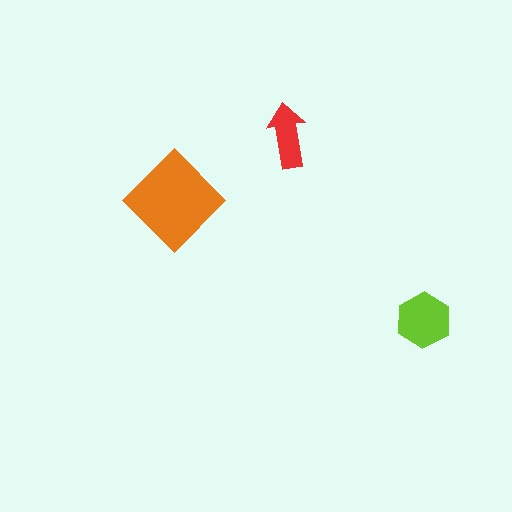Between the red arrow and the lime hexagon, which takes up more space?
The lime hexagon.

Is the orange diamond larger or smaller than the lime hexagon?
Larger.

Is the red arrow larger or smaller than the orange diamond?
Smaller.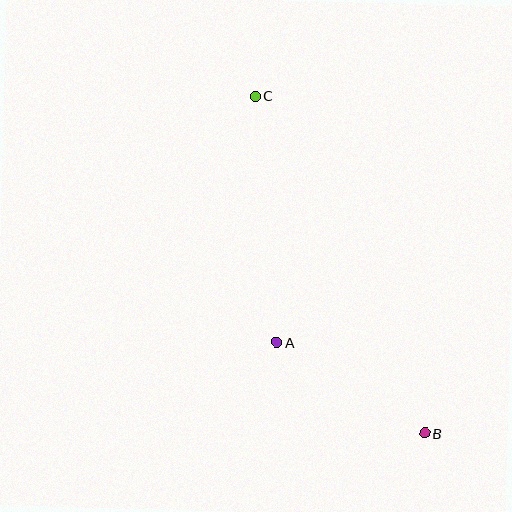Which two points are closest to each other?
Points A and B are closest to each other.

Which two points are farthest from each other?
Points B and C are farthest from each other.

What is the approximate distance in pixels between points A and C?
The distance between A and C is approximately 247 pixels.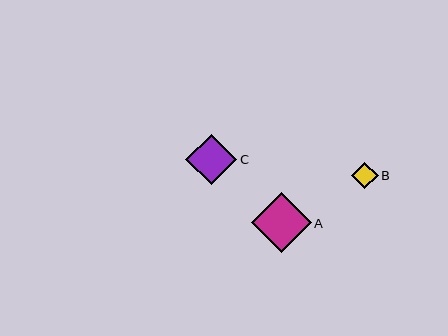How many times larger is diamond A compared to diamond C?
Diamond A is approximately 1.2 times the size of diamond C.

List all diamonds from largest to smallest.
From largest to smallest: A, C, B.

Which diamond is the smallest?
Diamond B is the smallest with a size of approximately 26 pixels.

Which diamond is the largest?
Diamond A is the largest with a size of approximately 60 pixels.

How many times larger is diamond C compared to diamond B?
Diamond C is approximately 1.9 times the size of diamond B.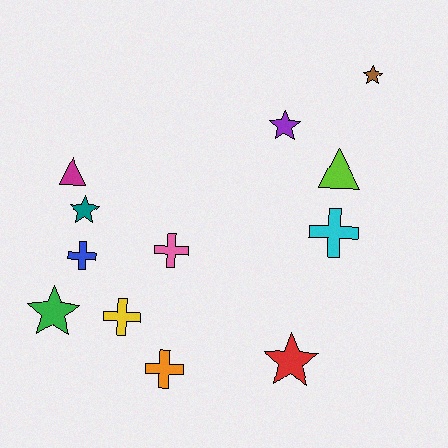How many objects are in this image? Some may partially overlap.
There are 12 objects.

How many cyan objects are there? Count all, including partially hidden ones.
There is 1 cyan object.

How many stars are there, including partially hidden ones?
There are 5 stars.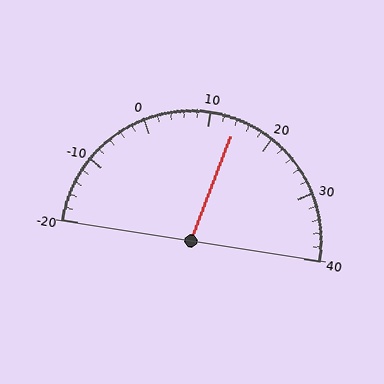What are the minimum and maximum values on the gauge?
The gauge ranges from -20 to 40.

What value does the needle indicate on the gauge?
The needle indicates approximately 14.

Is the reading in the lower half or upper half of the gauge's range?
The reading is in the upper half of the range (-20 to 40).